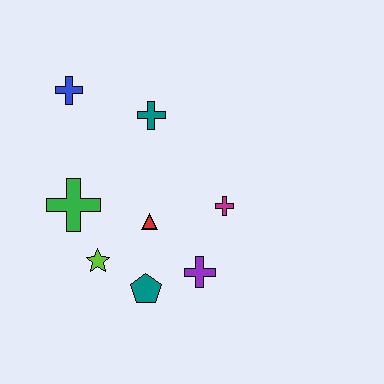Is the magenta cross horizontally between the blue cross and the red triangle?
No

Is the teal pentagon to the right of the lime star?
Yes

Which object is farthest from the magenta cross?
The blue cross is farthest from the magenta cross.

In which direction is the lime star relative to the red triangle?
The lime star is to the left of the red triangle.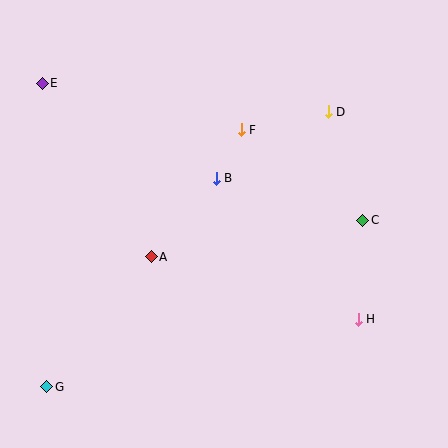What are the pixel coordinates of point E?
Point E is at (42, 83).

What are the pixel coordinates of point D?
Point D is at (328, 112).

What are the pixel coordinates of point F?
Point F is at (241, 130).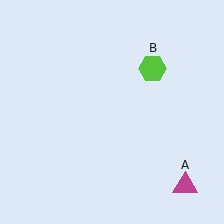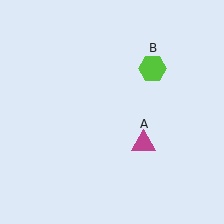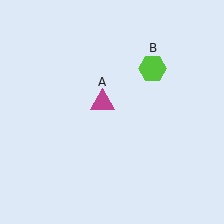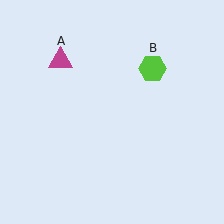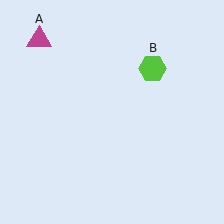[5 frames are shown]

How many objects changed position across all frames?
1 object changed position: magenta triangle (object A).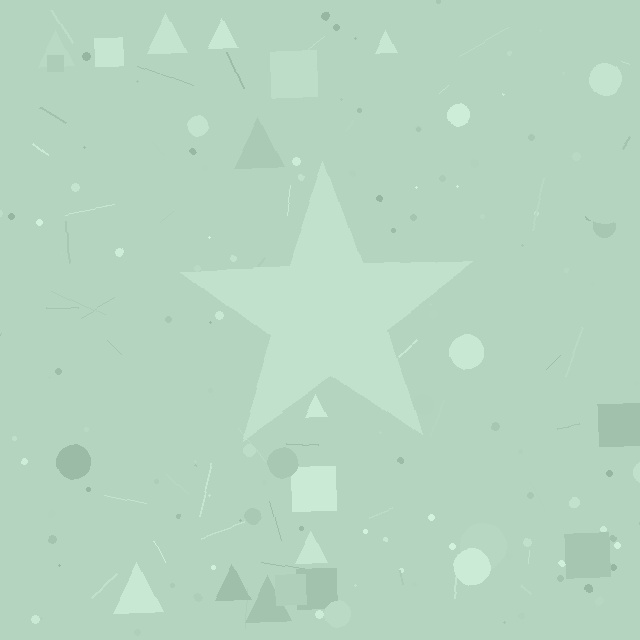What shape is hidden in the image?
A star is hidden in the image.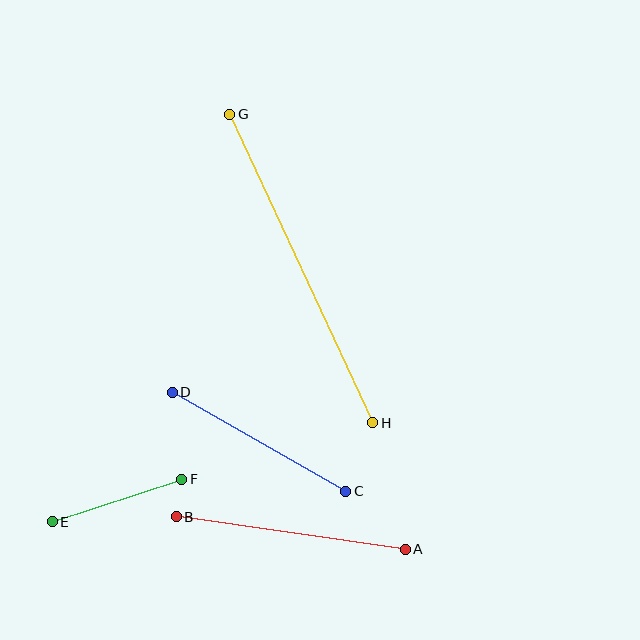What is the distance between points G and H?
The distance is approximately 340 pixels.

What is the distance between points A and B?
The distance is approximately 231 pixels.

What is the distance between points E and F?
The distance is approximately 136 pixels.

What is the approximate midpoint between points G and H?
The midpoint is at approximately (301, 268) pixels.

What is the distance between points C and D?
The distance is approximately 200 pixels.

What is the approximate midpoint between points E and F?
The midpoint is at approximately (117, 501) pixels.